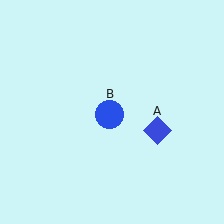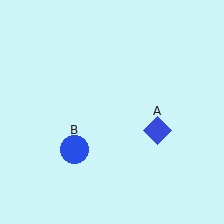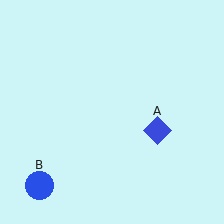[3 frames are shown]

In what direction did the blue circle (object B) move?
The blue circle (object B) moved down and to the left.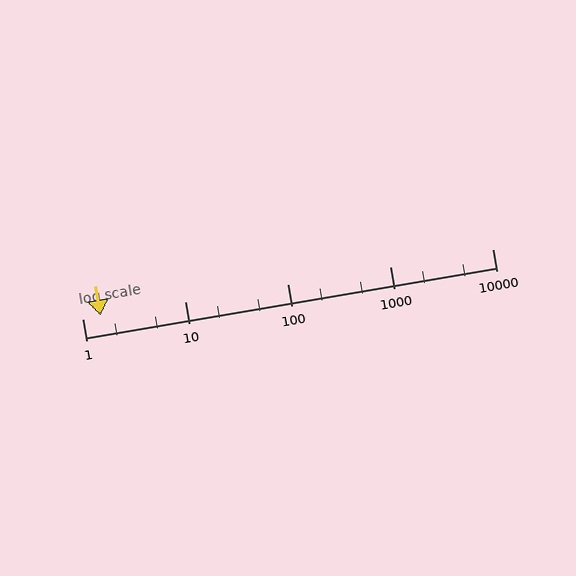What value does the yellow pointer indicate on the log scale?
The pointer indicates approximately 1.5.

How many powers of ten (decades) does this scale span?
The scale spans 4 decades, from 1 to 10000.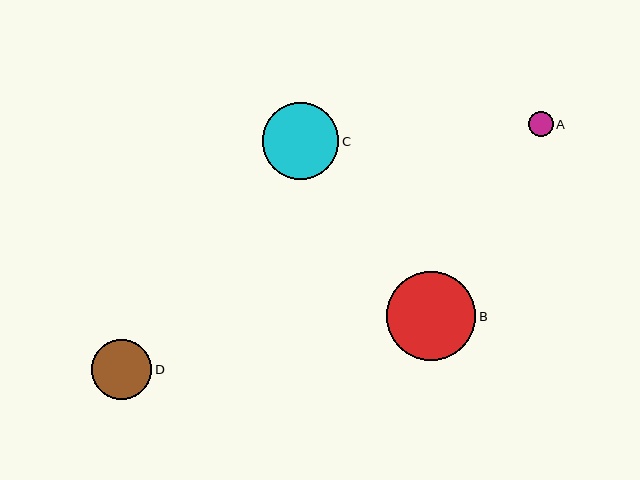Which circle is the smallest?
Circle A is the smallest with a size of approximately 25 pixels.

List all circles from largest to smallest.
From largest to smallest: B, C, D, A.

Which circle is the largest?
Circle B is the largest with a size of approximately 89 pixels.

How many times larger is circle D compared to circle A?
Circle D is approximately 2.4 times the size of circle A.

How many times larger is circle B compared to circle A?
Circle B is approximately 3.5 times the size of circle A.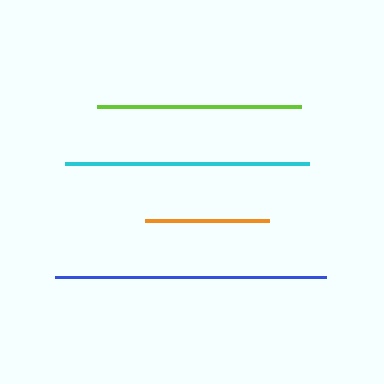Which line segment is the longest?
The blue line is the longest at approximately 272 pixels.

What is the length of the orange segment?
The orange segment is approximately 123 pixels long.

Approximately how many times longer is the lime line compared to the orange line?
The lime line is approximately 1.7 times the length of the orange line.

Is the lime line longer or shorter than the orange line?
The lime line is longer than the orange line.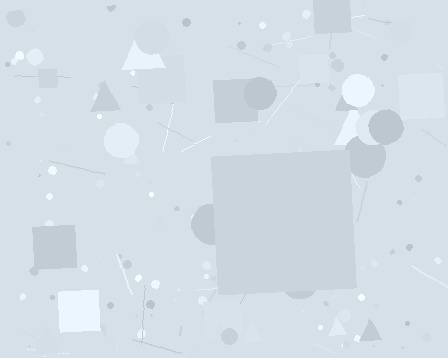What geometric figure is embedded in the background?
A square is embedded in the background.